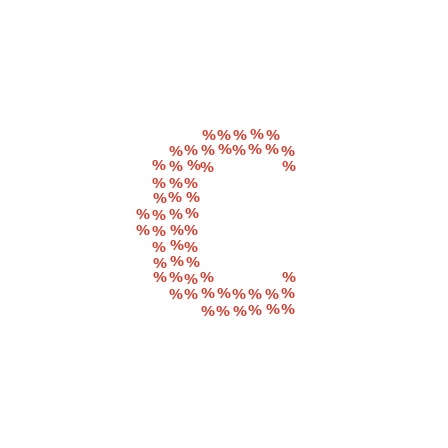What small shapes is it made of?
It is made of small percent signs.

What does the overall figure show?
The overall figure shows the letter C.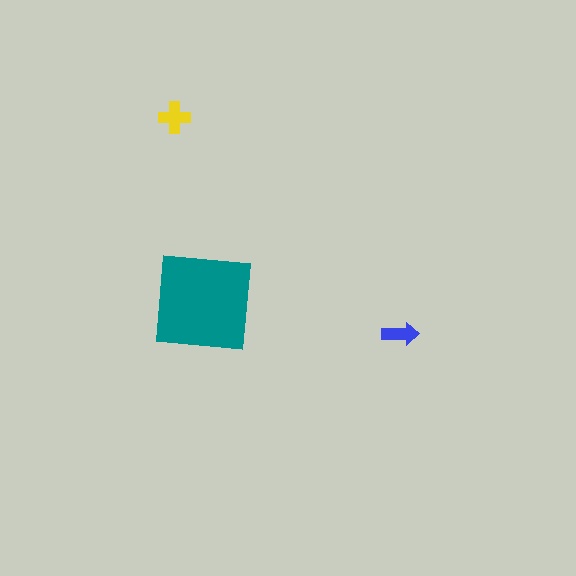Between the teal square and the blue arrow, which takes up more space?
The teal square.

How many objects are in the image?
There are 3 objects in the image.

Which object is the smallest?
The blue arrow.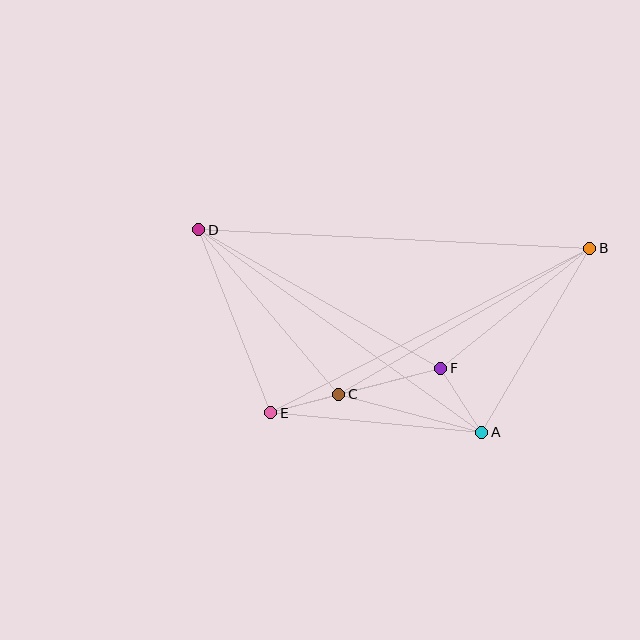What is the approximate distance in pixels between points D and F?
The distance between D and F is approximately 279 pixels.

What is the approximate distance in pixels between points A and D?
The distance between A and D is approximately 348 pixels.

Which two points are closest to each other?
Points C and E are closest to each other.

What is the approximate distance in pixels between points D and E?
The distance between D and E is approximately 197 pixels.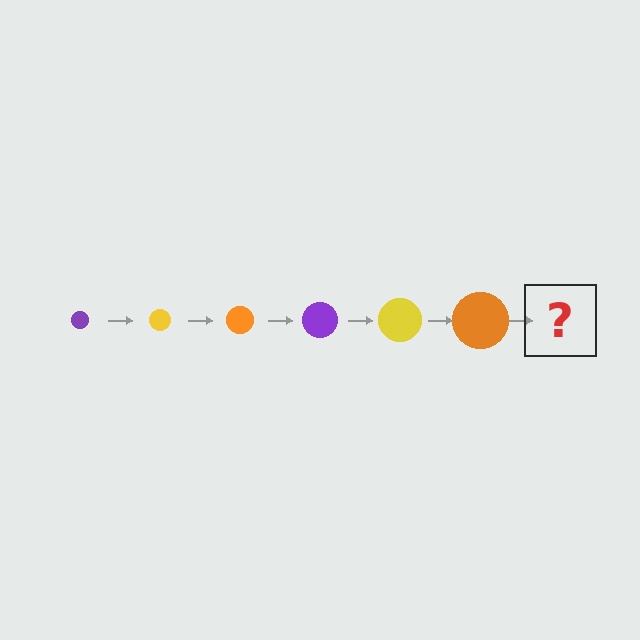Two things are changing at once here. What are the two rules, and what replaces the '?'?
The two rules are that the circle grows larger each step and the color cycles through purple, yellow, and orange. The '?' should be a purple circle, larger than the previous one.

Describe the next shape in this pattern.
It should be a purple circle, larger than the previous one.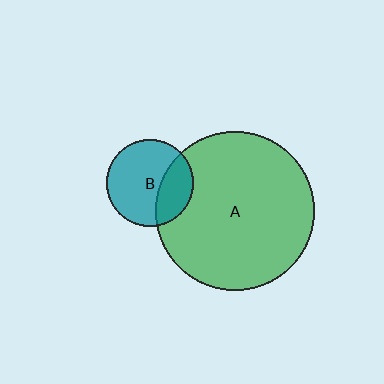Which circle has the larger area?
Circle A (green).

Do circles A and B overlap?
Yes.